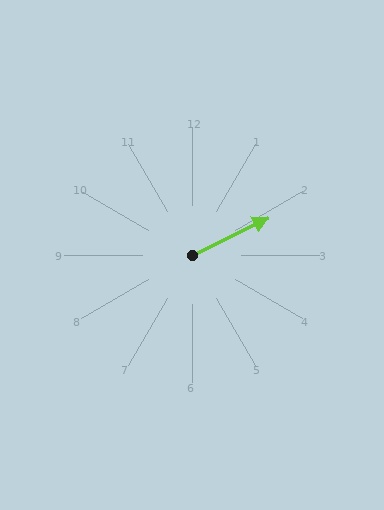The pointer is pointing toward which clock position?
Roughly 2 o'clock.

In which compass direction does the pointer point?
Northeast.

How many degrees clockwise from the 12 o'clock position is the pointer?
Approximately 64 degrees.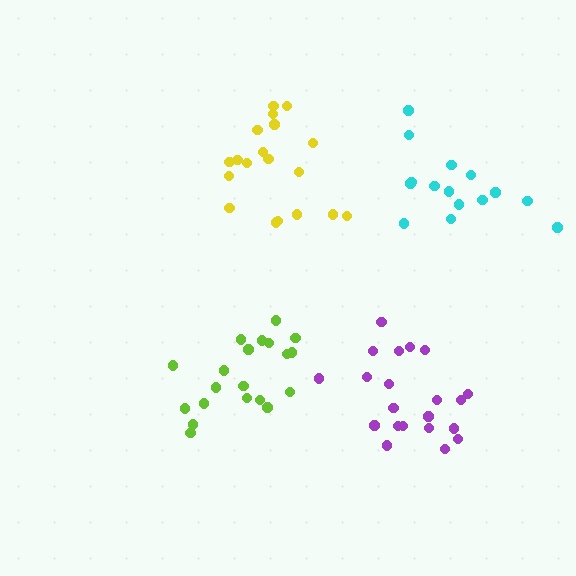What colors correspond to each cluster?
The clusters are colored: cyan, yellow, purple, lime.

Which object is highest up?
The yellow cluster is topmost.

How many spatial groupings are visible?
There are 4 spatial groupings.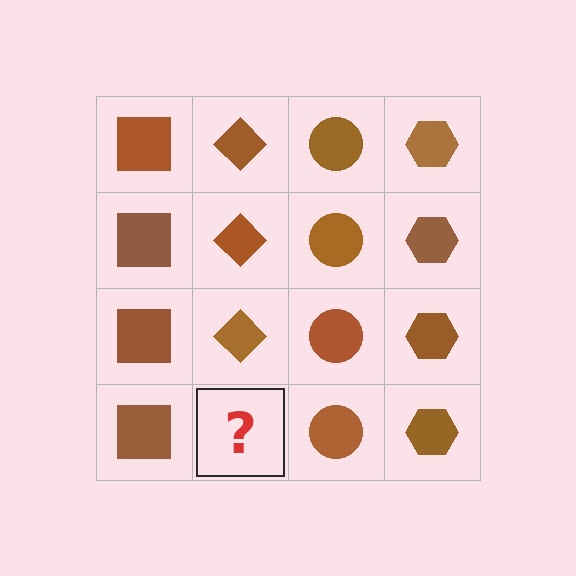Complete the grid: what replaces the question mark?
The question mark should be replaced with a brown diamond.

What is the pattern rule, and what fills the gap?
The rule is that each column has a consistent shape. The gap should be filled with a brown diamond.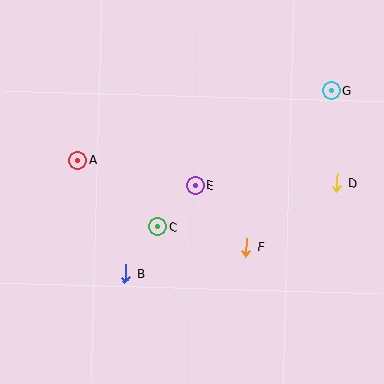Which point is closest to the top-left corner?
Point A is closest to the top-left corner.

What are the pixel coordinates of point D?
Point D is at (337, 183).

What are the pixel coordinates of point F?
Point F is at (246, 247).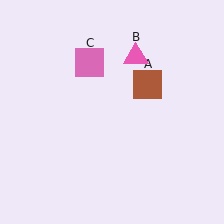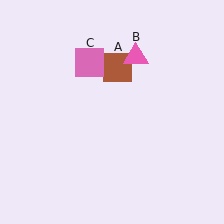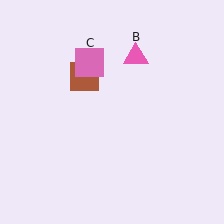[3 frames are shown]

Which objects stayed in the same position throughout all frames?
Pink triangle (object B) and pink square (object C) remained stationary.